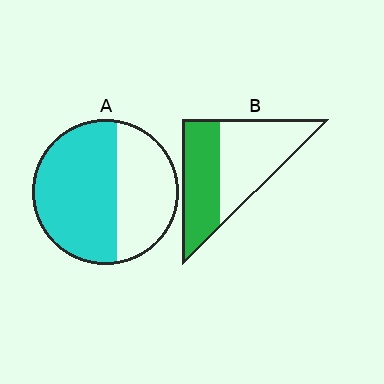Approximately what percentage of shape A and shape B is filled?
A is approximately 60% and B is approximately 45%.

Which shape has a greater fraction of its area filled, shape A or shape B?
Shape A.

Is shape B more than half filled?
No.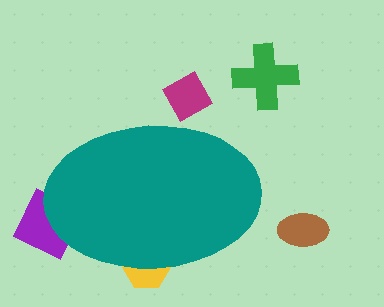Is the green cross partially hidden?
No, the green cross is fully visible.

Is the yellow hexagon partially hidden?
Yes, the yellow hexagon is partially hidden behind the teal ellipse.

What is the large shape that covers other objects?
A teal ellipse.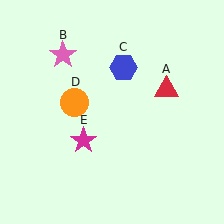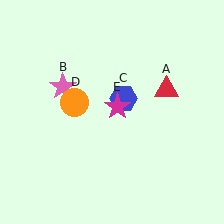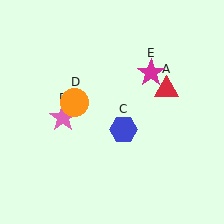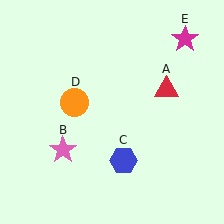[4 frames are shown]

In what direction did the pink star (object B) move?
The pink star (object B) moved down.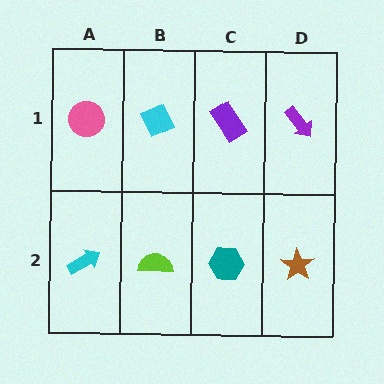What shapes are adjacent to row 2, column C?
A purple rectangle (row 1, column C), a lime semicircle (row 2, column B), a brown star (row 2, column D).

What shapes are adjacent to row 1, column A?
A cyan arrow (row 2, column A), a cyan diamond (row 1, column B).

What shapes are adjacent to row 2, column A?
A pink circle (row 1, column A), a lime semicircle (row 2, column B).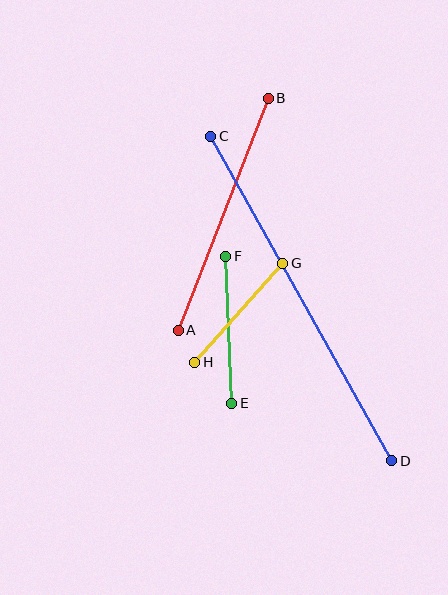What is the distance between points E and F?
The distance is approximately 147 pixels.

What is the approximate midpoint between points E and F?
The midpoint is at approximately (229, 330) pixels.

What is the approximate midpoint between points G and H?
The midpoint is at approximately (239, 313) pixels.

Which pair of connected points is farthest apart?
Points C and D are farthest apart.